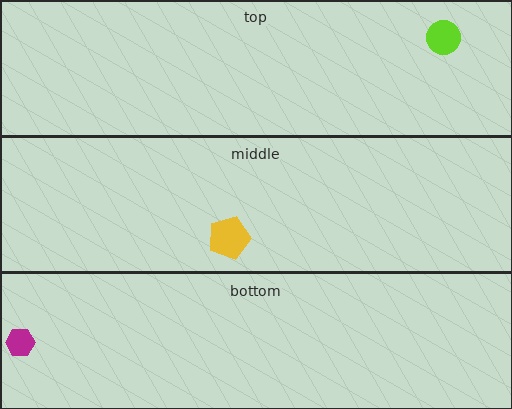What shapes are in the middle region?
The yellow pentagon.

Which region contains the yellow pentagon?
The middle region.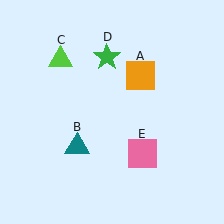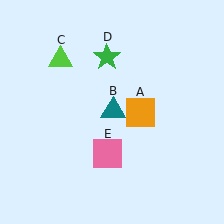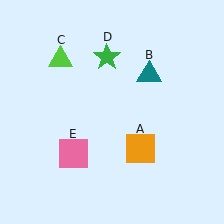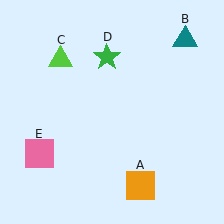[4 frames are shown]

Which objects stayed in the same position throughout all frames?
Lime triangle (object C) and green star (object D) remained stationary.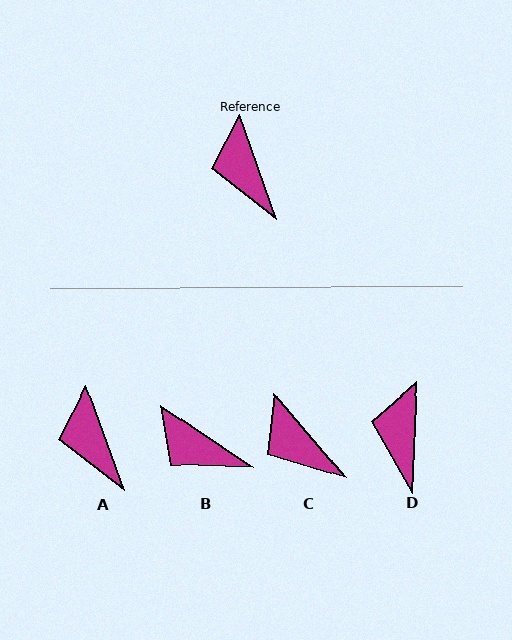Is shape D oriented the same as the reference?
No, it is off by about 22 degrees.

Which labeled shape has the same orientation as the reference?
A.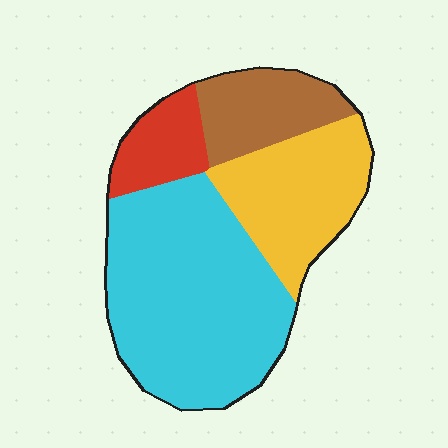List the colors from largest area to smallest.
From largest to smallest: cyan, yellow, brown, red.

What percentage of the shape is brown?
Brown covers 15% of the shape.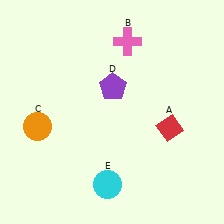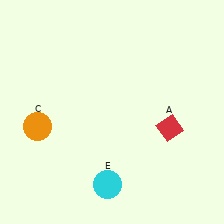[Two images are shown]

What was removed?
The pink cross (B), the purple pentagon (D) were removed in Image 2.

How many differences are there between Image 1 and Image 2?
There are 2 differences between the two images.